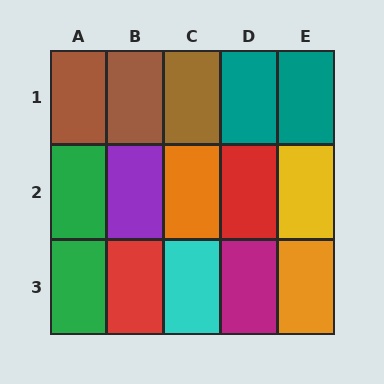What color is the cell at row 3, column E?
Orange.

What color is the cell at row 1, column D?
Teal.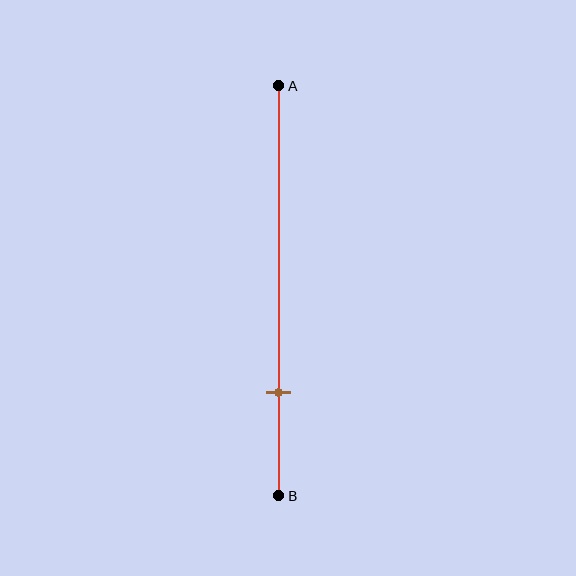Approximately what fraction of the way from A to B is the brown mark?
The brown mark is approximately 75% of the way from A to B.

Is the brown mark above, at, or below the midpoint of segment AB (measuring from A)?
The brown mark is below the midpoint of segment AB.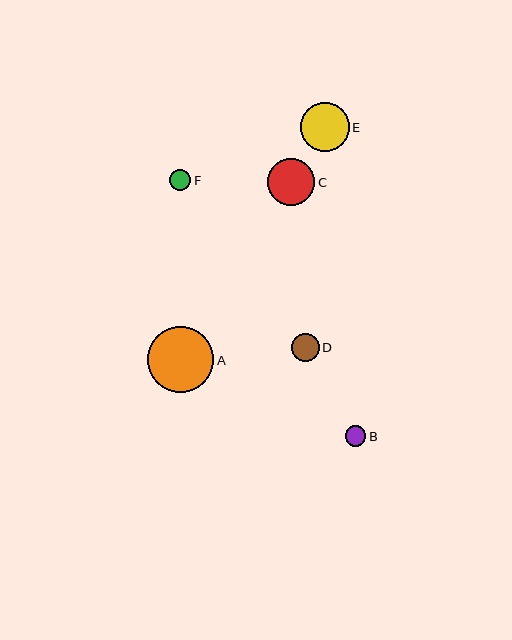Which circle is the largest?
Circle A is the largest with a size of approximately 66 pixels.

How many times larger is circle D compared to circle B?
Circle D is approximately 1.4 times the size of circle B.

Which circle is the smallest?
Circle B is the smallest with a size of approximately 20 pixels.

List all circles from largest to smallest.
From largest to smallest: A, E, C, D, F, B.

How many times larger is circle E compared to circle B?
Circle E is approximately 2.4 times the size of circle B.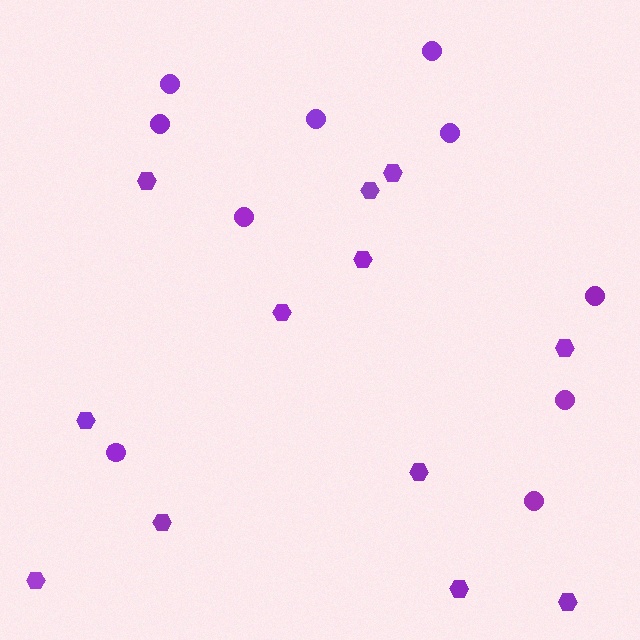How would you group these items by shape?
There are 2 groups: one group of circles (10) and one group of hexagons (12).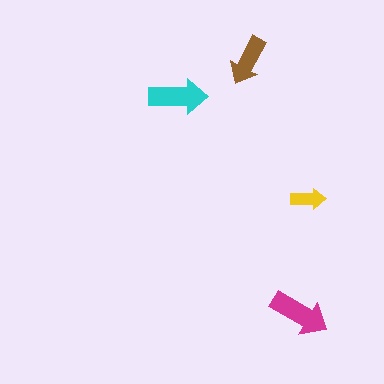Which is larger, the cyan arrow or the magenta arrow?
The magenta one.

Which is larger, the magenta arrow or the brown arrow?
The magenta one.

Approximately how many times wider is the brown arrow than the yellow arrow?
About 1.5 times wider.